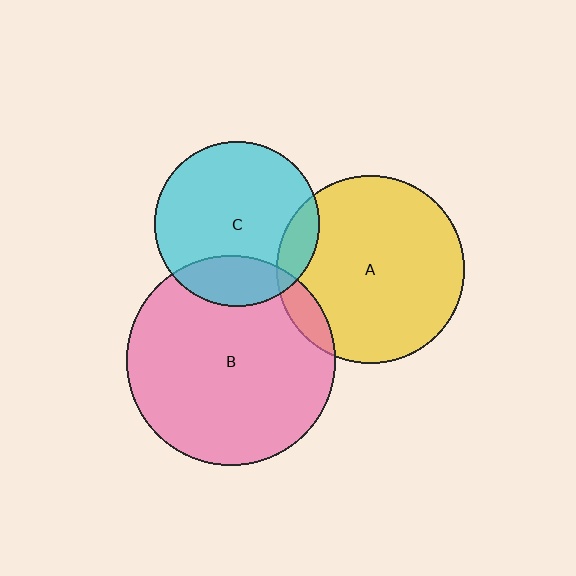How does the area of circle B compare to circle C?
Approximately 1.6 times.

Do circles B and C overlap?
Yes.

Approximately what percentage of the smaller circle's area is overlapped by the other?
Approximately 20%.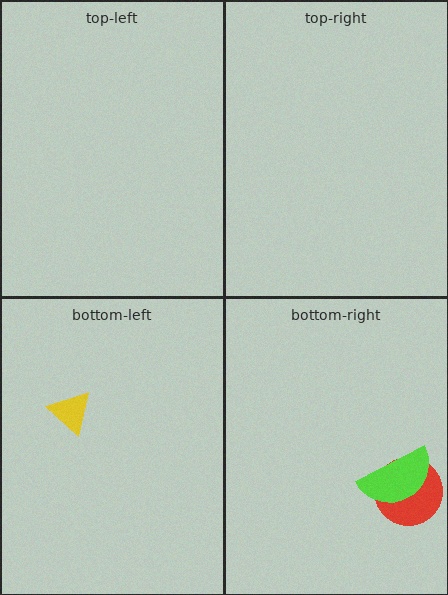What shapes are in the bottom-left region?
The yellow triangle.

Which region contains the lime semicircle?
The bottom-right region.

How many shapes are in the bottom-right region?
2.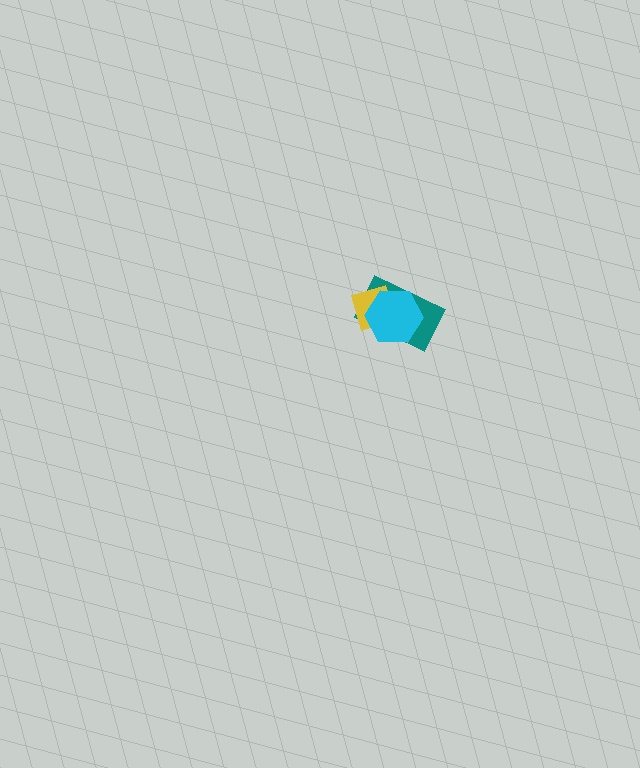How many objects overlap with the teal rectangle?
2 objects overlap with the teal rectangle.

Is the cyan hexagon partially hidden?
No, no other shape covers it.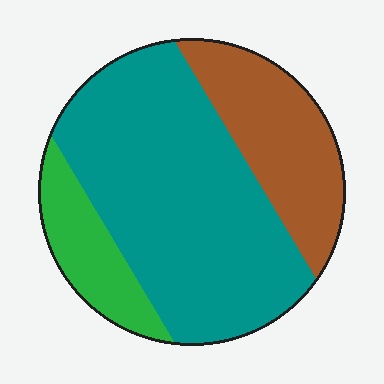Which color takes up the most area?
Teal, at roughly 60%.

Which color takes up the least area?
Green, at roughly 15%.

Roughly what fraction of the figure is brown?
Brown takes up less than a quarter of the figure.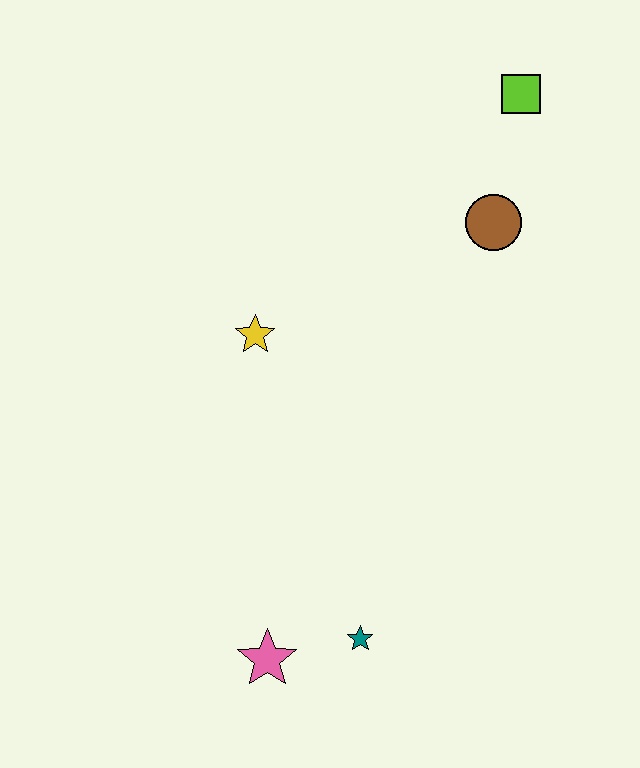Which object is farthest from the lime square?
The pink star is farthest from the lime square.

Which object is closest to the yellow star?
The brown circle is closest to the yellow star.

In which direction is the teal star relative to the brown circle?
The teal star is below the brown circle.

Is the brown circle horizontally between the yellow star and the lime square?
Yes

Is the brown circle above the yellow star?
Yes